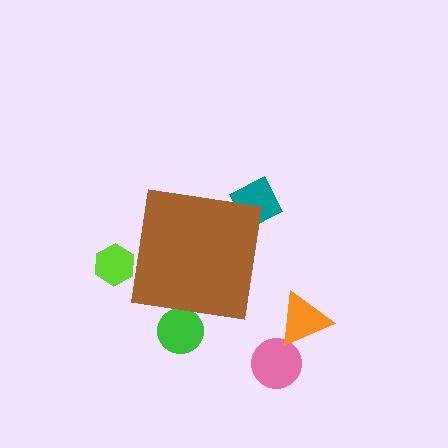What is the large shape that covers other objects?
A brown square.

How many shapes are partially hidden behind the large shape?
3 shapes are partially hidden.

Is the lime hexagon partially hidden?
Yes, the lime hexagon is partially hidden behind the brown square.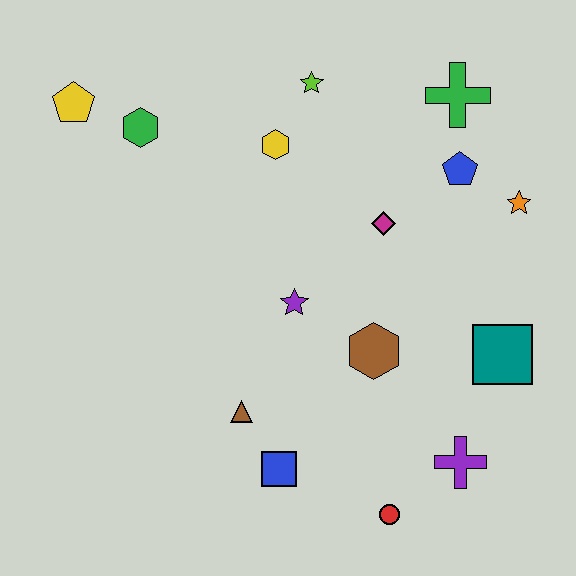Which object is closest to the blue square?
The brown triangle is closest to the blue square.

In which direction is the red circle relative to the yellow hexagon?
The red circle is below the yellow hexagon.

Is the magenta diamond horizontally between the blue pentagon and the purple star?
Yes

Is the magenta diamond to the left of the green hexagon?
No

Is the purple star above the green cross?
No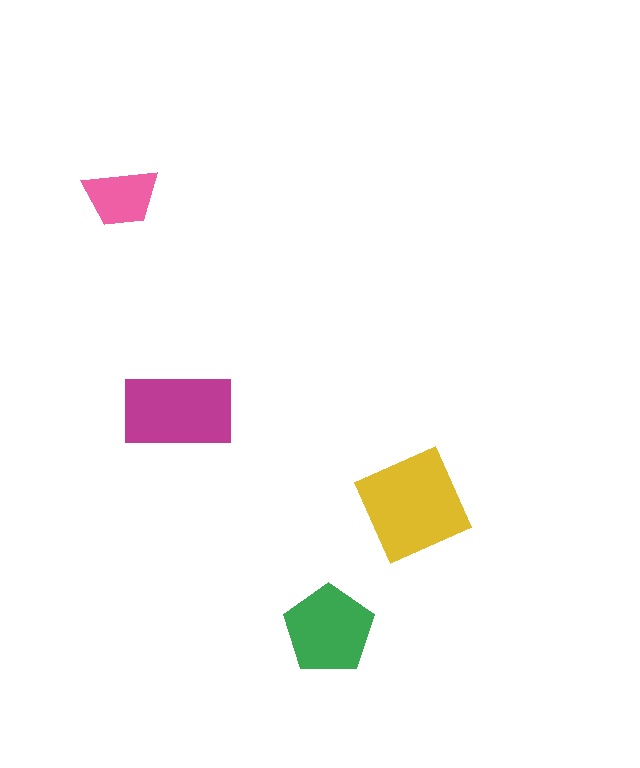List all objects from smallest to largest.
The pink trapezoid, the green pentagon, the magenta rectangle, the yellow diamond.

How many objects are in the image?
There are 4 objects in the image.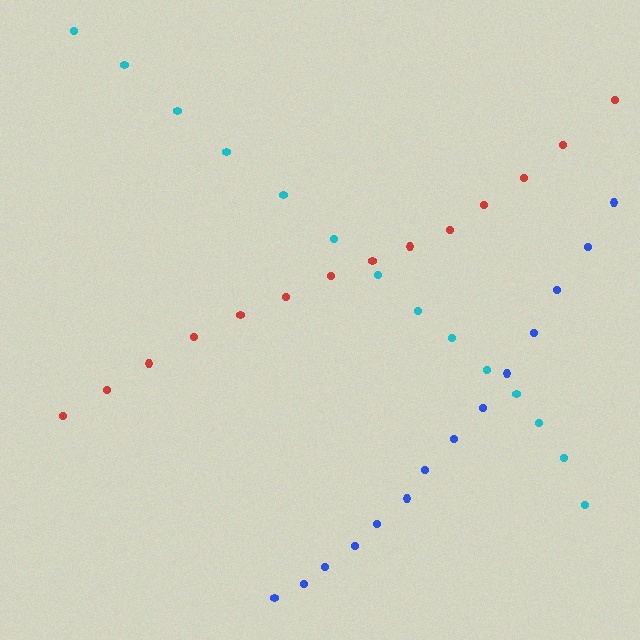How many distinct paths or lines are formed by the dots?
There are 3 distinct paths.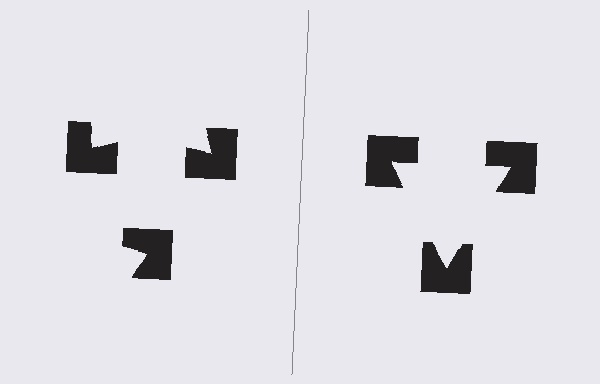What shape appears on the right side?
An illusory triangle.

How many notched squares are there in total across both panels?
6 — 3 on each side.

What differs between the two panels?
The notched squares are positioned identically on both sides; only the wedge orientations differ. On the right they align to a triangle; on the left they are misaligned.